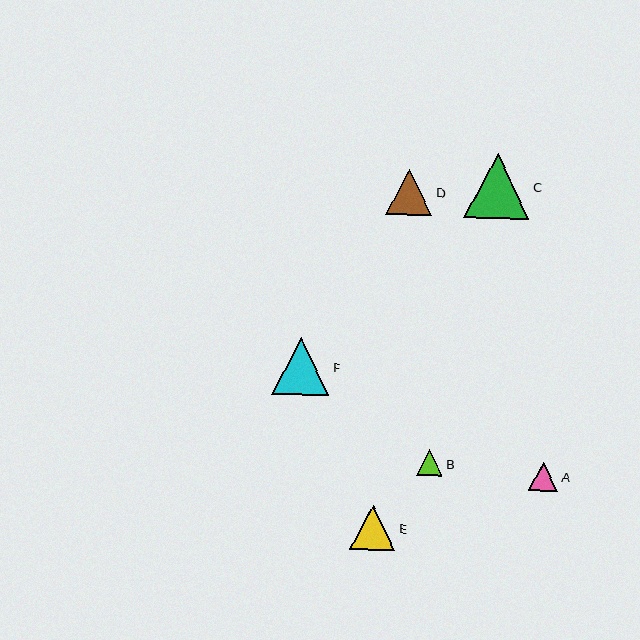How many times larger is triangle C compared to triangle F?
Triangle C is approximately 1.1 times the size of triangle F.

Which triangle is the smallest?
Triangle B is the smallest with a size of approximately 26 pixels.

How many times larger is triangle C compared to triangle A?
Triangle C is approximately 2.2 times the size of triangle A.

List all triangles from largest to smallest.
From largest to smallest: C, F, D, E, A, B.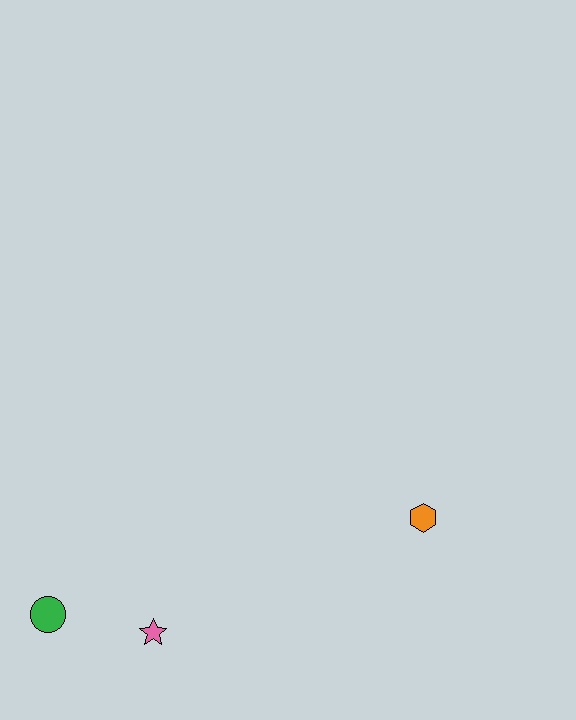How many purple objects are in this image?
There are no purple objects.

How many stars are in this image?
There is 1 star.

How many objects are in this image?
There are 3 objects.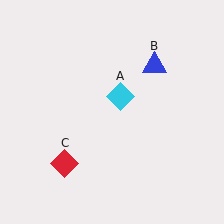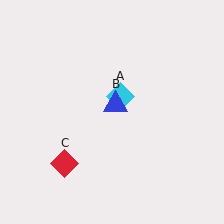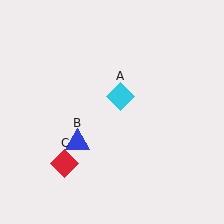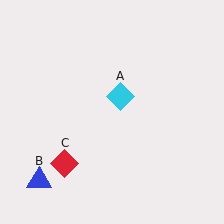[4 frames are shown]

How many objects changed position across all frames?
1 object changed position: blue triangle (object B).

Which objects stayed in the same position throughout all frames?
Cyan diamond (object A) and red diamond (object C) remained stationary.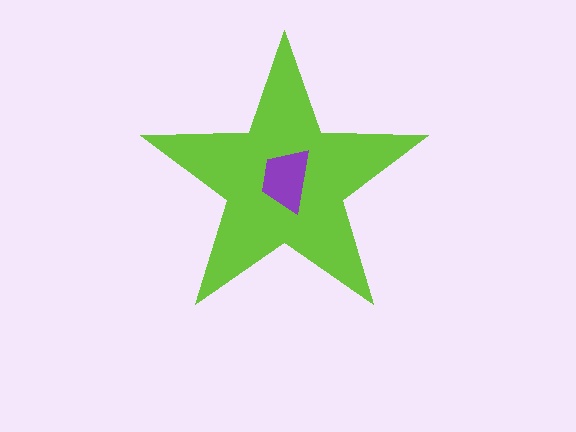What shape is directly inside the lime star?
The purple trapezoid.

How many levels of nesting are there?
2.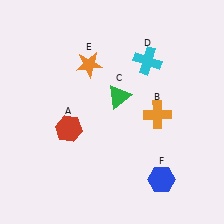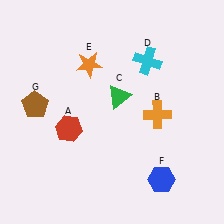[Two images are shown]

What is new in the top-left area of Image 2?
A brown pentagon (G) was added in the top-left area of Image 2.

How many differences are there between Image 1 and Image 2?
There is 1 difference between the two images.